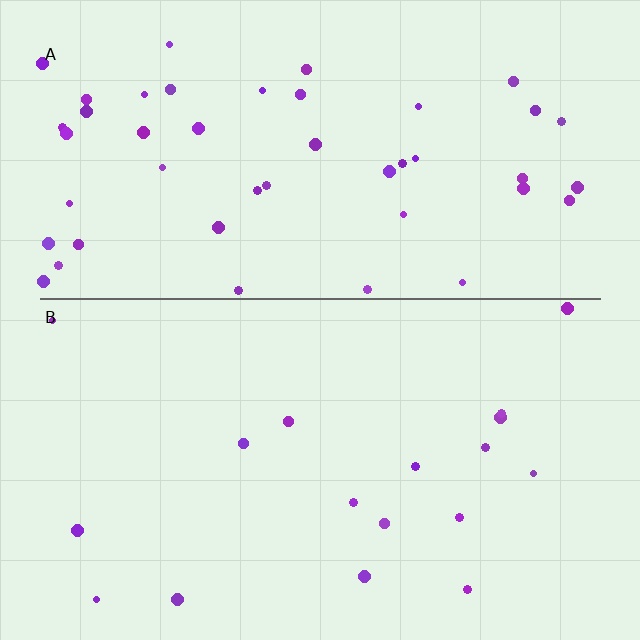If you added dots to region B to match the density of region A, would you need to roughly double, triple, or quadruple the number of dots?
Approximately triple.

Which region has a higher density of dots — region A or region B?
A (the top).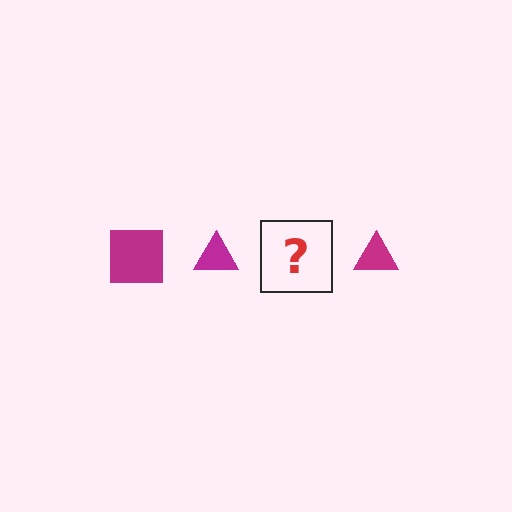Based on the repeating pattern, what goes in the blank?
The blank should be a magenta square.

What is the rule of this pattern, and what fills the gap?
The rule is that the pattern cycles through square, triangle shapes in magenta. The gap should be filled with a magenta square.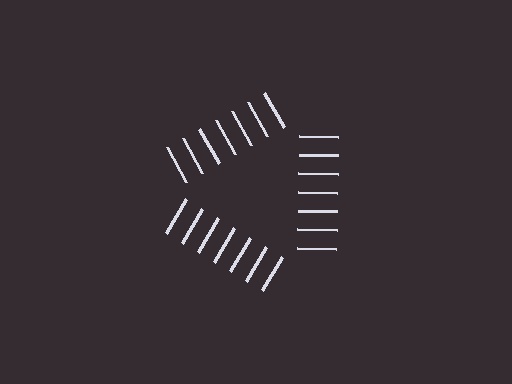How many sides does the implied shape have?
3 sides — the line-ends trace a triangle.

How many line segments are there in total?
21 — 7 along each of the 3 edges.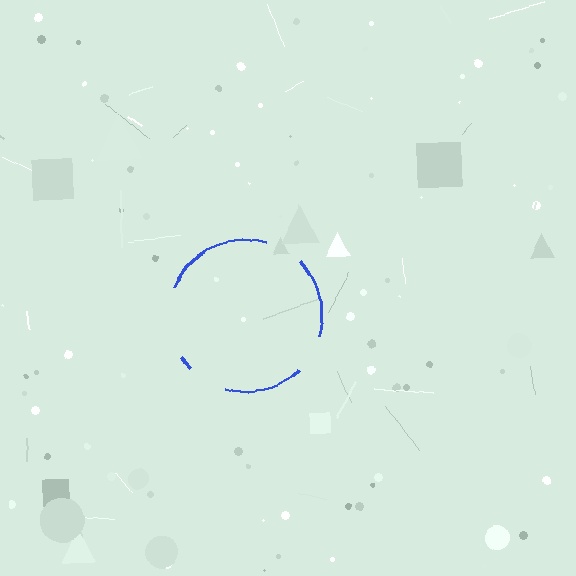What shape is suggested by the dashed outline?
The dashed outline suggests a circle.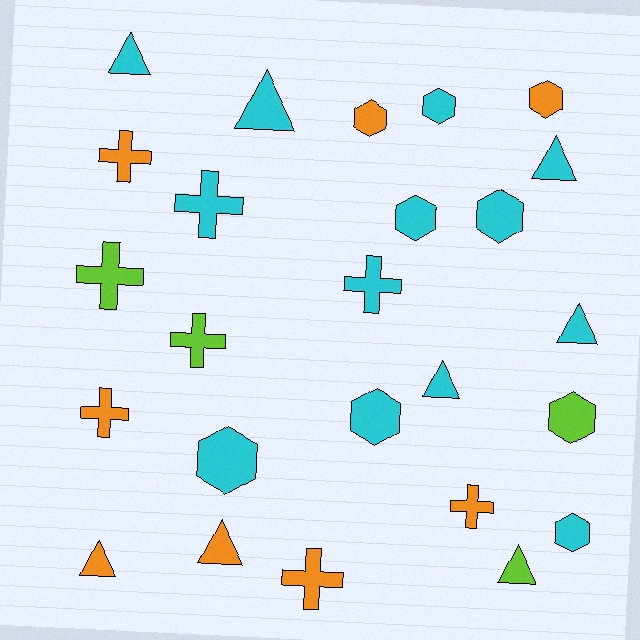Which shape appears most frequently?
Hexagon, with 9 objects.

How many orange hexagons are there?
There are 2 orange hexagons.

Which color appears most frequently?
Cyan, with 13 objects.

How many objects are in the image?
There are 25 objects.